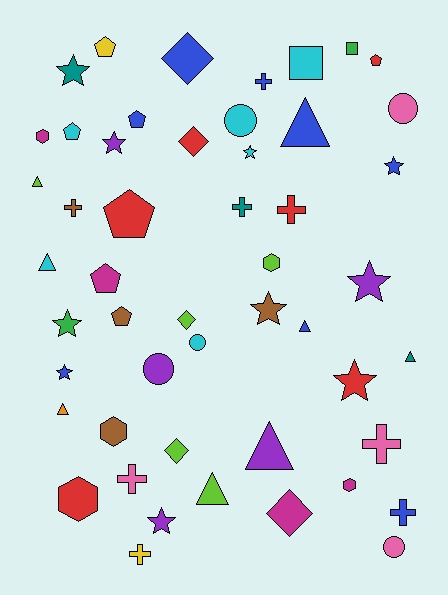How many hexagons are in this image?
There are 5 hexagons.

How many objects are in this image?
There are 50 objects.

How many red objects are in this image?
There are 6 red objects.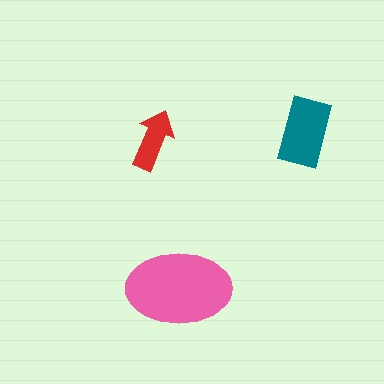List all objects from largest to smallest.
The pink ellipse, the teal rectangle, the red arrow.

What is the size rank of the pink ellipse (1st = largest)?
1st.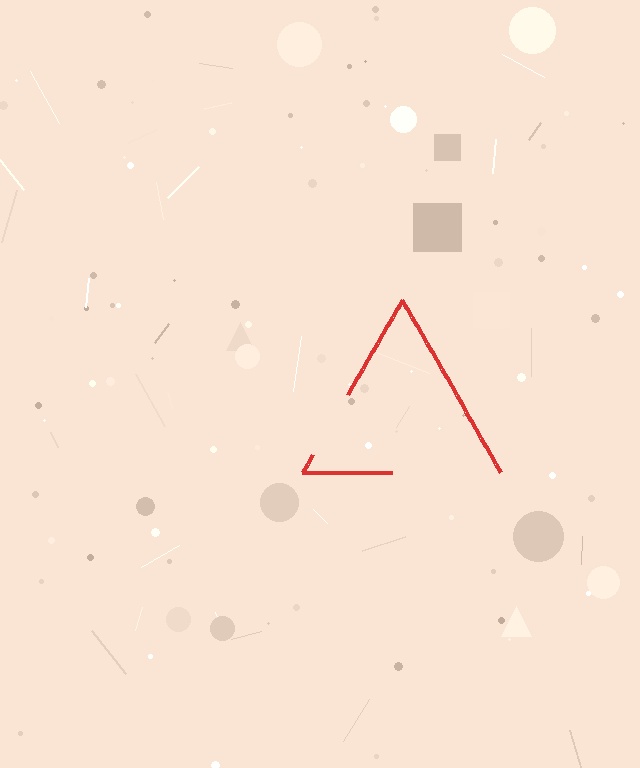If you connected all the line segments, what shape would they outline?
They would outline a triangle.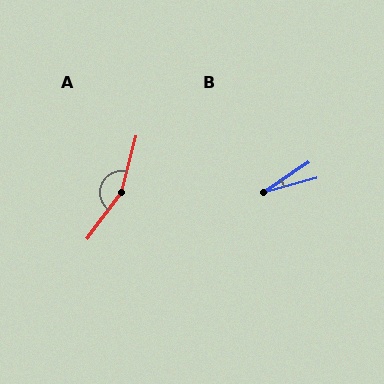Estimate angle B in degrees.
Approximately 19 degrees.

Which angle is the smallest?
B, at approximately 19 degrees.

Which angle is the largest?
A, at approximately 157 degrees.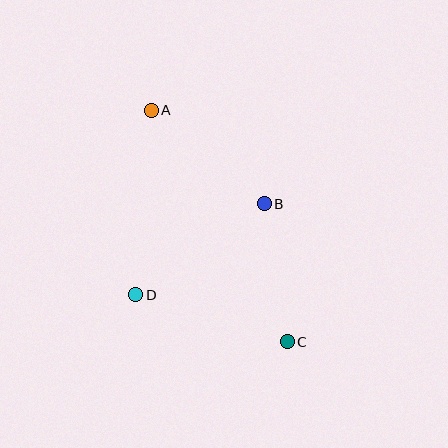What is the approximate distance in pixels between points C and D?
The distance between C and D is approximately 159 pixels.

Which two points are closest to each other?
Points B and C are closest to each other.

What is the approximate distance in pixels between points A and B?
The distance between A and B is approximately 146 pixels.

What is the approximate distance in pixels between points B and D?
The distance between B and D is approximately 158 pixels.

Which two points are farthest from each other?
Points A and C are farthest from each other.